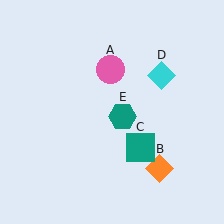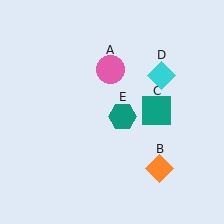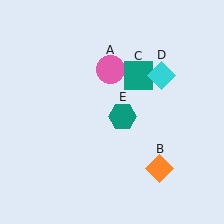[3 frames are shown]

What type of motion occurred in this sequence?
The teal square (object C) rotated counterclockwise around the center of the scene.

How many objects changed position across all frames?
1 object changed position: teal square (object C).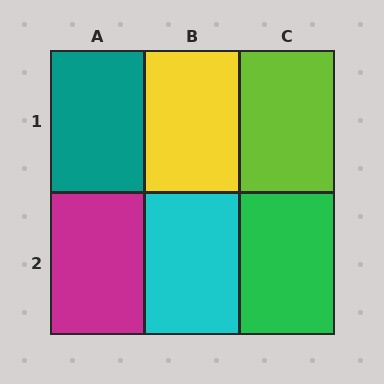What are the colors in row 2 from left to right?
Magenta, cyan, green.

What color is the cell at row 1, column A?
Teal.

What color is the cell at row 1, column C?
Lime.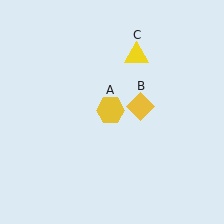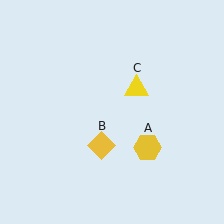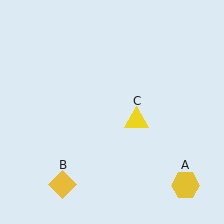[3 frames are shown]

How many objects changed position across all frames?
3 objects changed position: yellow hexagon (object A), yellow diamond (object B), yellow triangle (object C).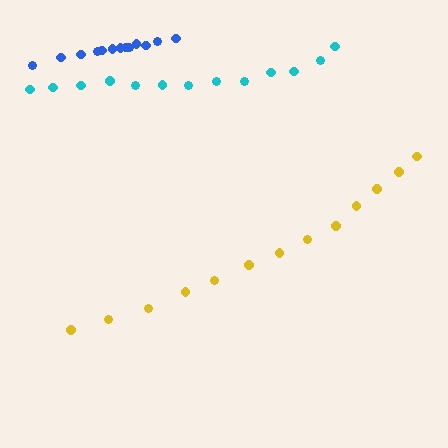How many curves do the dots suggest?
There are 3 distinct paths.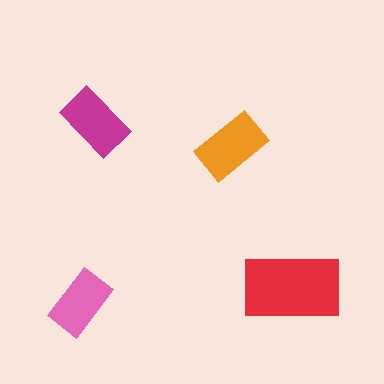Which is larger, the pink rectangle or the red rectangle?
The red one.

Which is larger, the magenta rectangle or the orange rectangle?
The orange one.